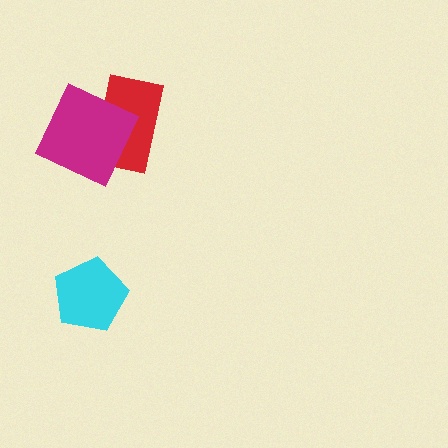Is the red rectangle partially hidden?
Yes, it is partially covered by another shape.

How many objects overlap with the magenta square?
1 object overlaps with the magenta square.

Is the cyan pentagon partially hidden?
No, no other shape covers it.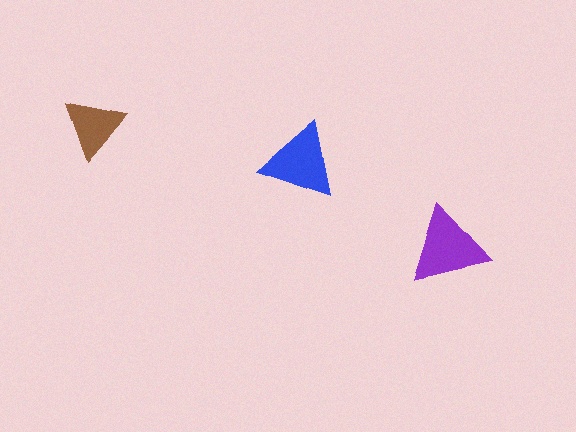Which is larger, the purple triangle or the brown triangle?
The purple one.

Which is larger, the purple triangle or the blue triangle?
The purple one.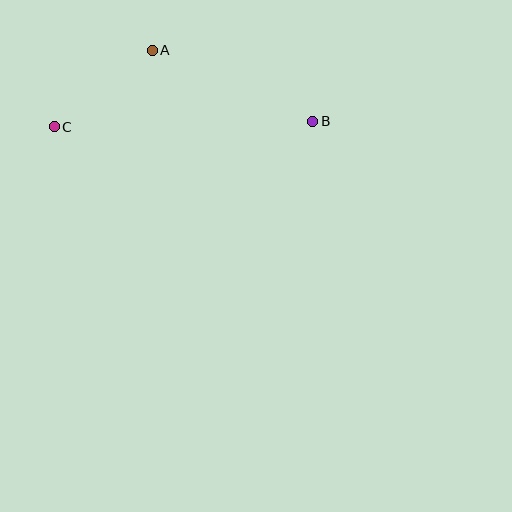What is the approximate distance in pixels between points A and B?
The distance between A and B is approximately 176 pixels.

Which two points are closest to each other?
Points A and C are closest to each other.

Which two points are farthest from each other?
Points B and C are farthest from each other.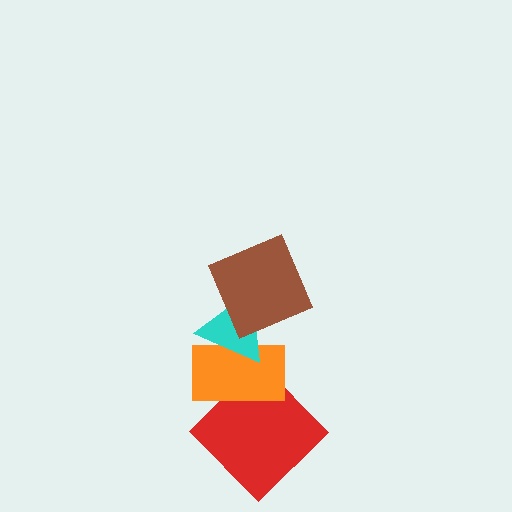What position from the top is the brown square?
The brown square is 1st from the top.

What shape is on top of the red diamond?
The orange rectangle is on top of the red diamond.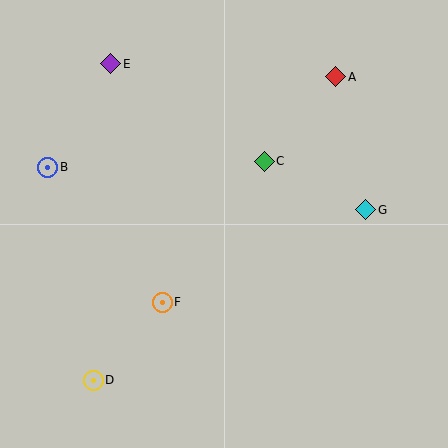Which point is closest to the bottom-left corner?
Point D is closest to the bottom-left corner.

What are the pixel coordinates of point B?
Point B is at (48, 167).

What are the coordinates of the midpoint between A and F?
The midpoint between A and F is at (249, 189).